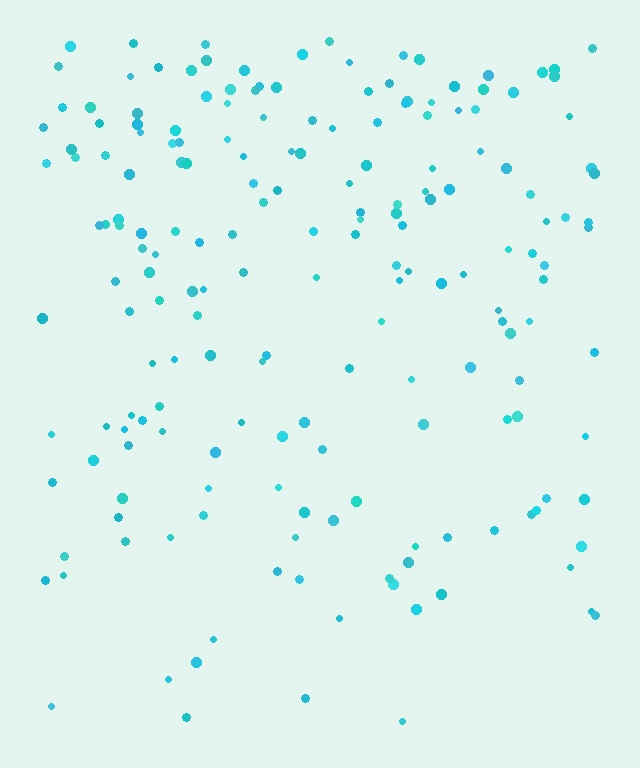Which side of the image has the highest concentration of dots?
The top.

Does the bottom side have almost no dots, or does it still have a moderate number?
Still a moderate number, just noticeably fewer than the top.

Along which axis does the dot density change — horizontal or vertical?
Vertical.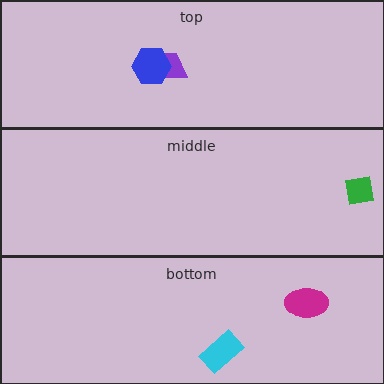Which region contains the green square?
The middle region.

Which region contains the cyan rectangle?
The bottom region.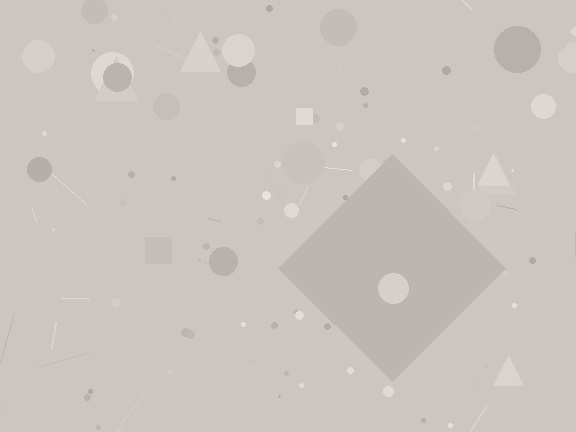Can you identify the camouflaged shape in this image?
The camouflaged shape is a diamond.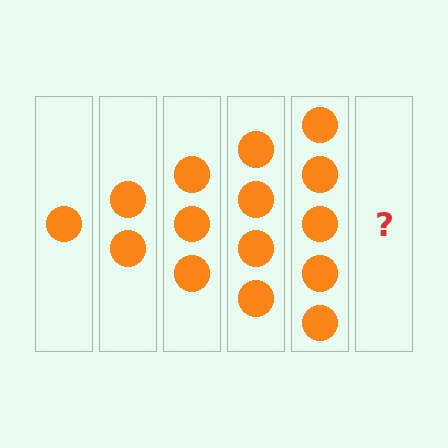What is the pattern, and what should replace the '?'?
The pattern is that each step adds one more circle. The '?' should be 6 circles.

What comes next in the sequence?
The next element should be 6 circles.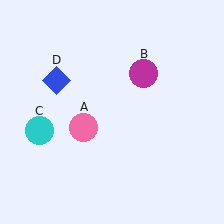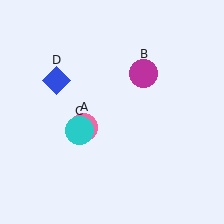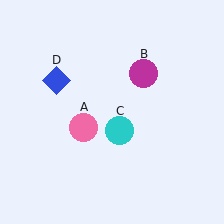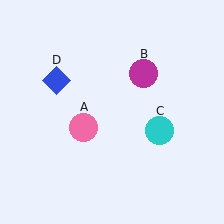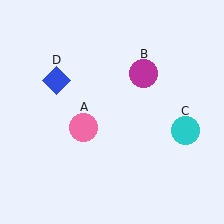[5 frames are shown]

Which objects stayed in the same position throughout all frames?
Pink circle (object A) and magenta circle (object B) and blue diamond (object D) remained stationary.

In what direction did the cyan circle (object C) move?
The cyan circle (object C) moved right.